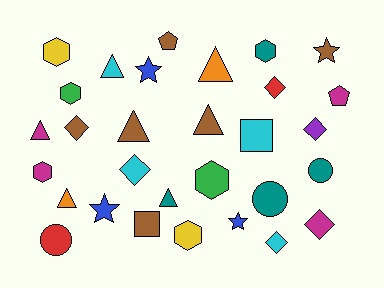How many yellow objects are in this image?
There are 2 yellow objects.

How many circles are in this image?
There are 3 circles.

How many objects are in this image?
There are 30 objects.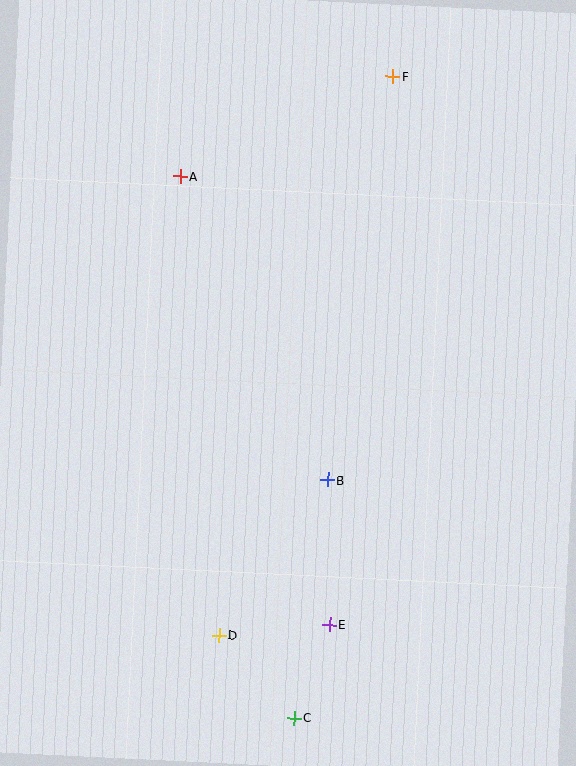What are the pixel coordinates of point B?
Point B is at (328, 480).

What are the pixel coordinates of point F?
Point F is at (393, 76).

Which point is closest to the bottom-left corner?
Point D is closest to the bottom-left corner.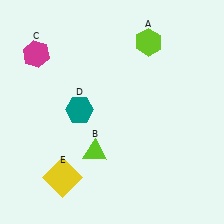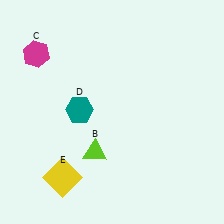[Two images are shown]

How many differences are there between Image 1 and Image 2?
There is 1 difference between the two images.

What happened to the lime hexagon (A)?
The lime hexagon (A) was removed in Image 2. It was in the top-right area of Image 1.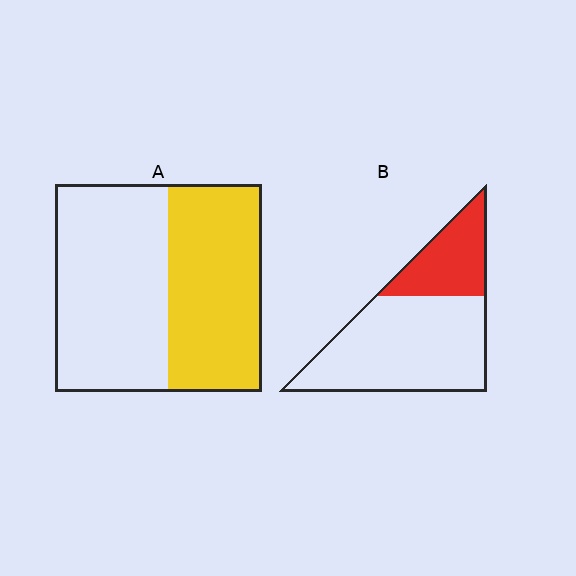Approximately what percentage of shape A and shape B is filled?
A is approximately 45% and B is approximately 30%.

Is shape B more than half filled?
No.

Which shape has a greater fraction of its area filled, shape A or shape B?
Shape A.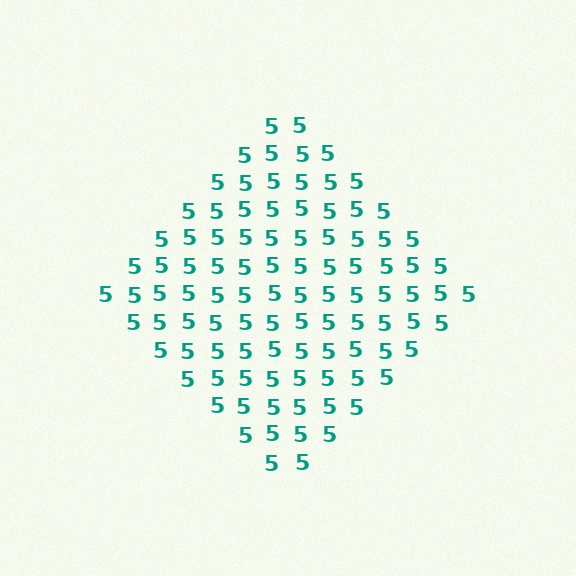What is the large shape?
The large shape is a diamond.